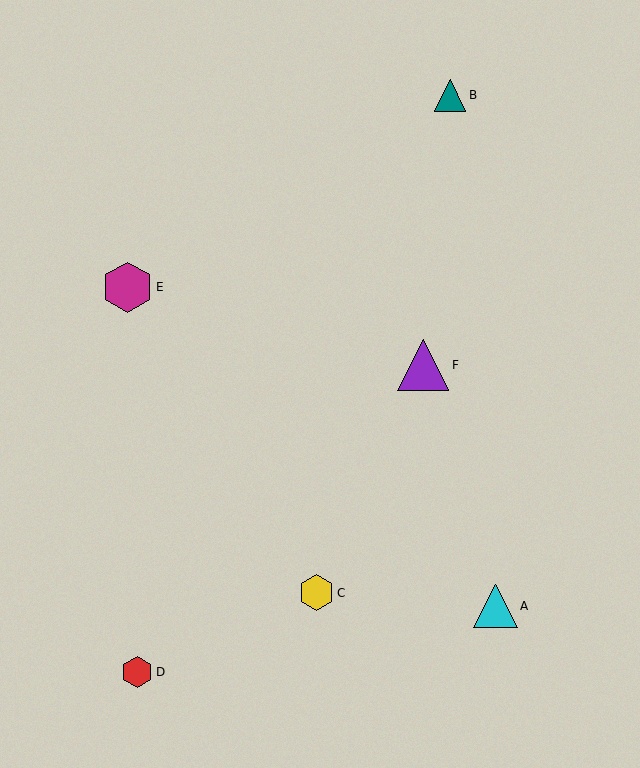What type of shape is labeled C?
Shape C is a yellow hexagon.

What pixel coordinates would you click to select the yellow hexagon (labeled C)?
Click at (316, 593) to select the yellow hexagon C.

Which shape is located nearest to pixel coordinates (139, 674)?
The red hexagon (labeled D) at (137, 672) is nearest to that location.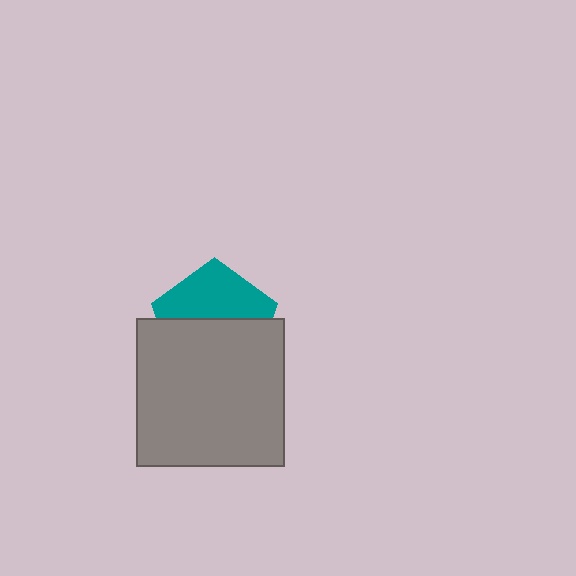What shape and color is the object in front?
The object in front is a gray square.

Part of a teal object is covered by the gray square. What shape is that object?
It is a pentagon.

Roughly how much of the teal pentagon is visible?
A small part of it is visible (roughly 44%).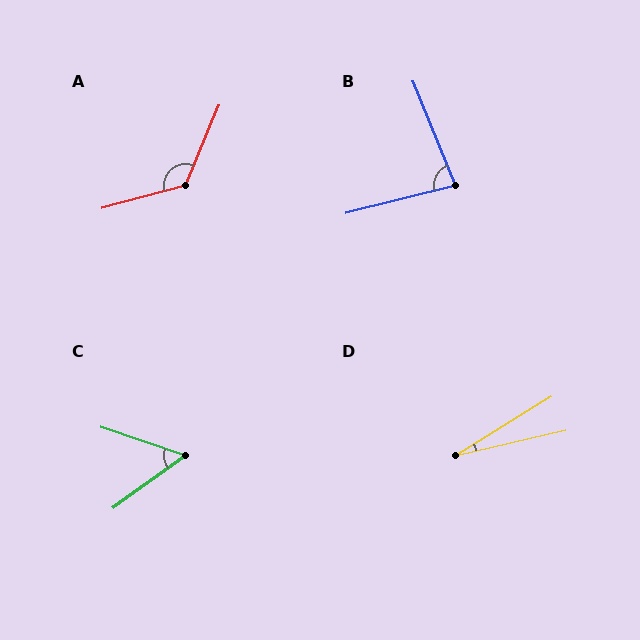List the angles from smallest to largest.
D (18°), C (55°), B (82°), A (128°).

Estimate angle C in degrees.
Approximately 55 degrees.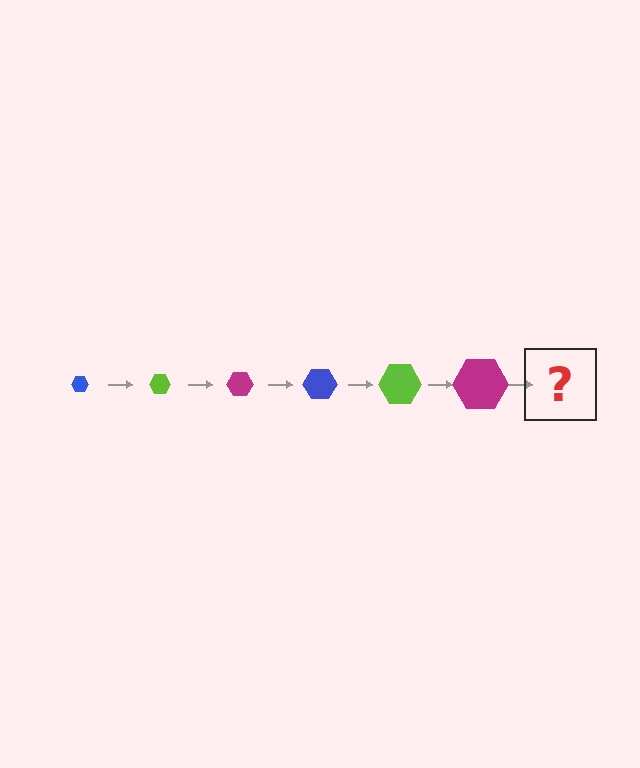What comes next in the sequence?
The next element should be a blue hexagon, larger than the previous one.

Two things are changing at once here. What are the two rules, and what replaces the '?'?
The two rules are that the hexagon grows larger each step and the color cycles through blue, lime, and magenta. The '?' should be a blue hexagon, larger than the previous one.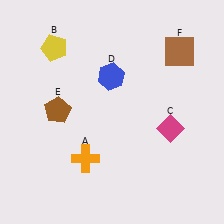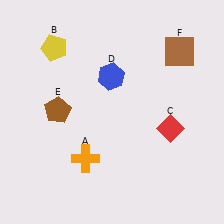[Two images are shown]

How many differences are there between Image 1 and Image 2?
There is 1 difference between the two images.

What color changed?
The diamond (C) changed from magenta in Image 1 to red in Image 2.